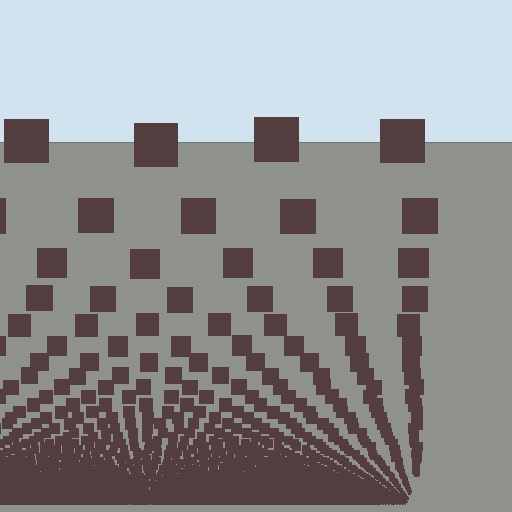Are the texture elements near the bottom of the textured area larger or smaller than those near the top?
Smaller. The gradient is inverted — elements near the bottom are smaller and denser.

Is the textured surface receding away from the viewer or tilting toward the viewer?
The surface appears to tilt toward the viewer. Texture elements get larger and sparser toward the top.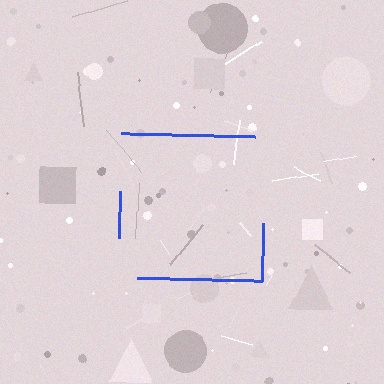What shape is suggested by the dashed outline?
The dashed outline suggests a square.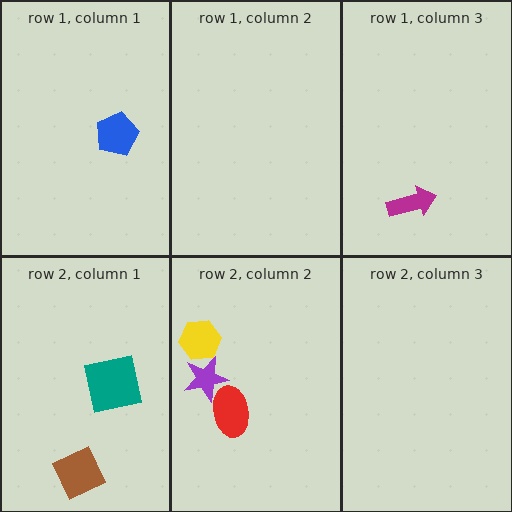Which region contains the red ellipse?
The row 2, column 2 region.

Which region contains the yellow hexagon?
The row 2, column 2 region.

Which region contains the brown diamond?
The row 2, column 1 region.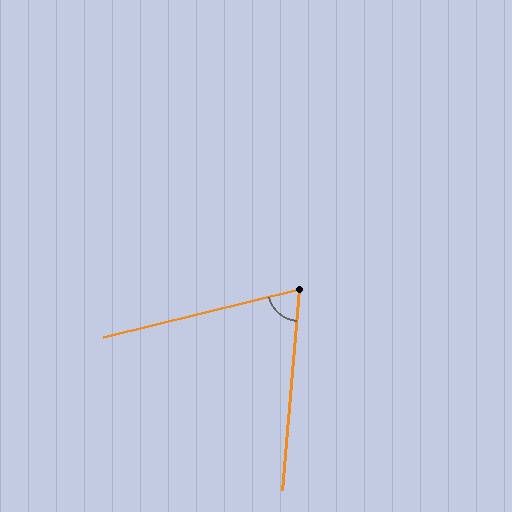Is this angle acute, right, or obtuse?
It is acute.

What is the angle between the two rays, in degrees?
Approximately 71 degrees.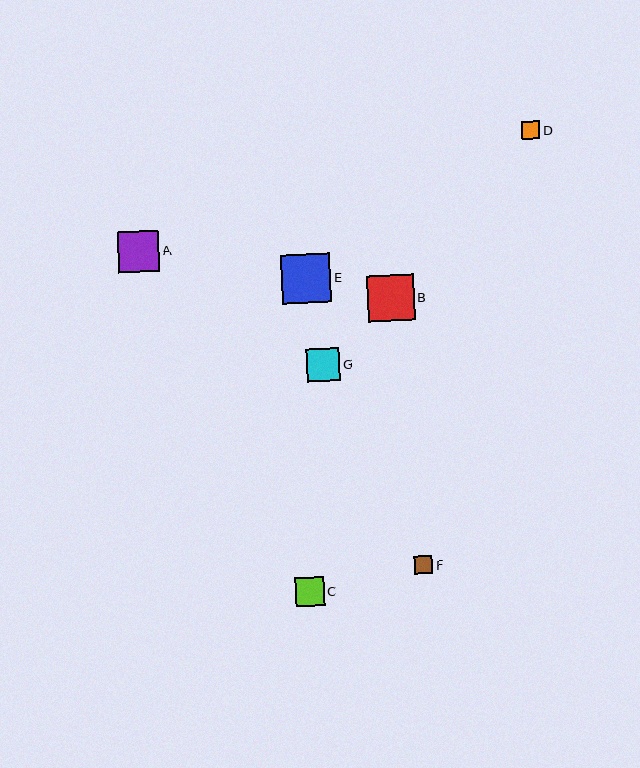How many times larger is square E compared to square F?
Square E is approximately 2.7 times the size of square F.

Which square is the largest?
Square E is the largest with a size of approximately 49 pixels.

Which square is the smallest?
Square D is the smallest with a size of approximately 18 pixels.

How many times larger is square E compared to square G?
Square E is approximately 1.5 times the size of square G.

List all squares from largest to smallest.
From largest to smallest: E, B, A, G, C, F, D.